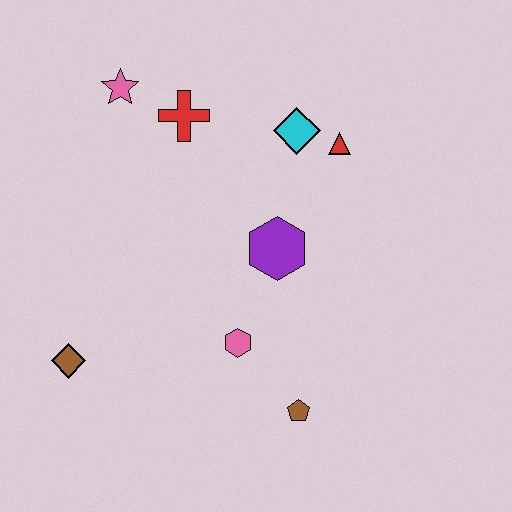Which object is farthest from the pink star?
The brown pentagon is farthest from the pink star.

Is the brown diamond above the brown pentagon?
Yes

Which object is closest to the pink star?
The red cross is closest to the pink star.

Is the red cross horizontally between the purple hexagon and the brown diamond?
Yes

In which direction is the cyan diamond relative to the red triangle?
The cyan diamond is to the left of the red triangle.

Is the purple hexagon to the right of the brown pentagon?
No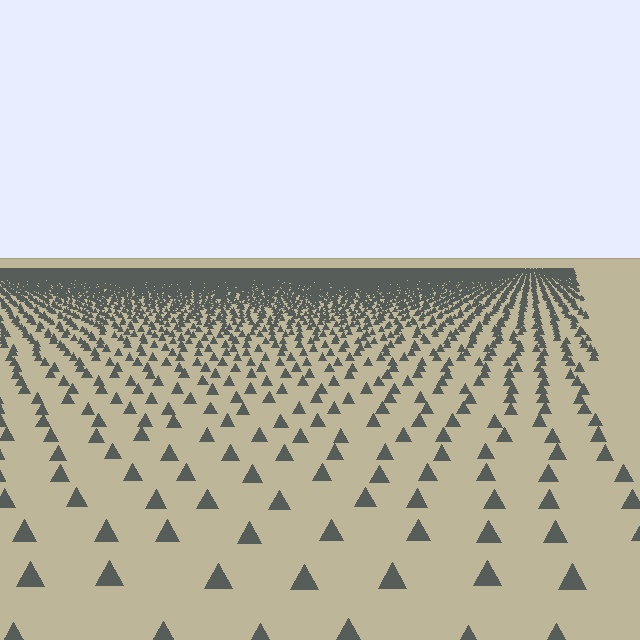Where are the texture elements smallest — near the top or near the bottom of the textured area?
Near the top.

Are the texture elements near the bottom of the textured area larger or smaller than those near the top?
Larger. Near the bottom, elements are closer to the viewer and appear at a bigger on-screen size.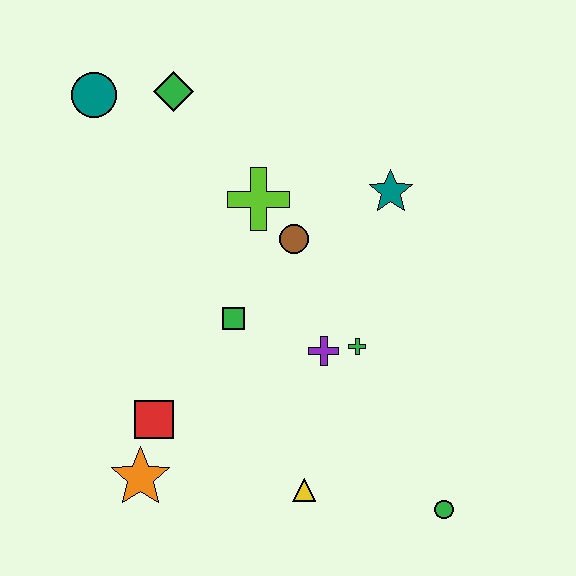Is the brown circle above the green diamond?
No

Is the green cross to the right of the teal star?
No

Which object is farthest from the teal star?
The orange star is farthest from the teal star.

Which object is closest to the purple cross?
The green cross is closest to the purple cross.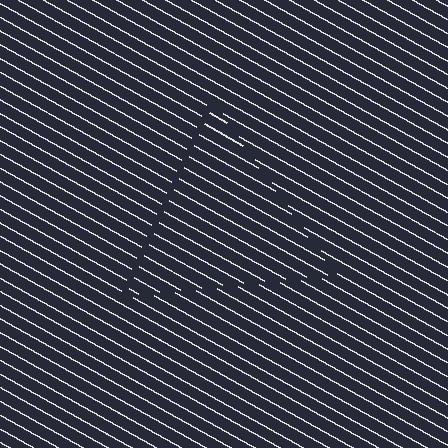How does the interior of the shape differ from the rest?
The interior of the shape contains the same grating, shifted by half a period — the contour is defined by the phase discontinuity where line-ends from the inner and outer gratings abut.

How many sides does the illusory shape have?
3 sides — the line-ends trace a triangle.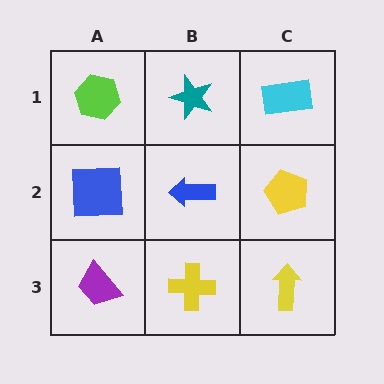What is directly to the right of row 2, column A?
A blue arrow.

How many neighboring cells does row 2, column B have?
4.